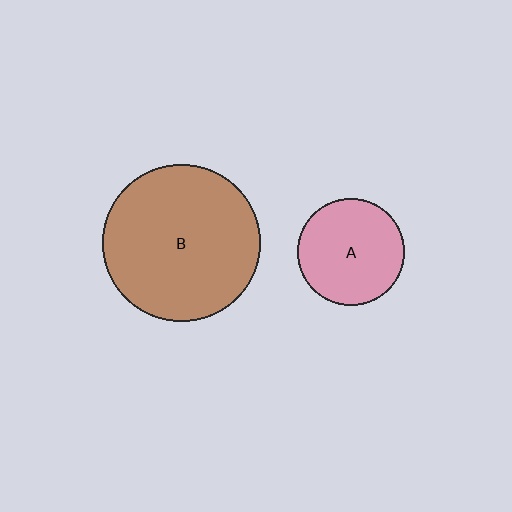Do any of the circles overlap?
No, none of the circles overlap.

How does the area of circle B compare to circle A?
Approximately 2.2 times.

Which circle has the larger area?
Circle B (brown).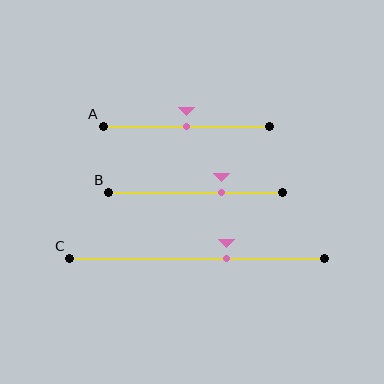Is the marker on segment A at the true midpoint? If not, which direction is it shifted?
Yes, the marker on segment A is at the true midpoint.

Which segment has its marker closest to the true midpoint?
Segment A has its marker closest to the true midpoint.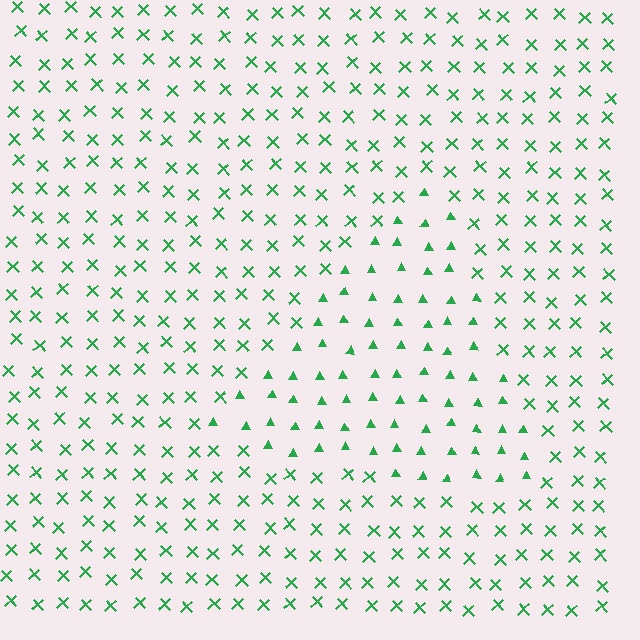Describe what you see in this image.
The image is filled with small green elements arranged in a uniform grid. A triangle-shaped region contains triangles, while the surrounding area contains X marks. The boundary is defined purely by the change in element shape.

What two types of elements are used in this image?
The image uses triangles inside the triangle region and X marks outside it.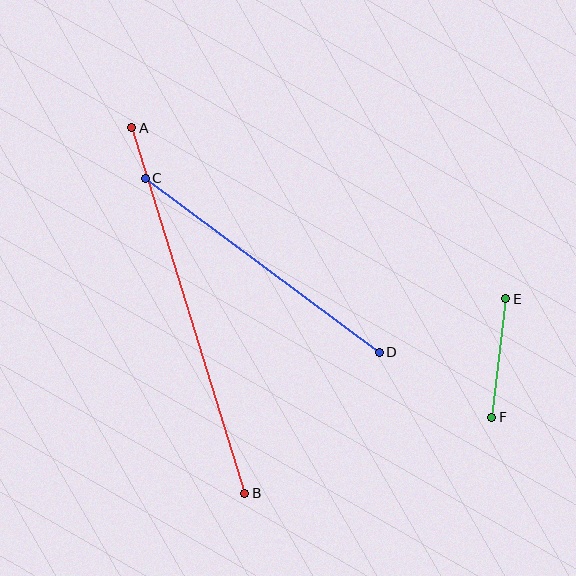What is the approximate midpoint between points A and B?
The midpoint is at approximately (188, 310) pixels.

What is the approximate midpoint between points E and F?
The midpoint is at approximately (499, 358) pixels.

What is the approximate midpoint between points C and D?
The midpoint is at approximately (262, 265) pixels.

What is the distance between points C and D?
The distance is approximately 292 pixels.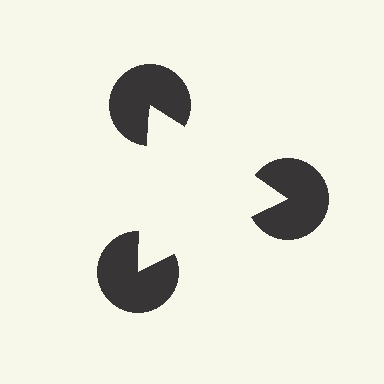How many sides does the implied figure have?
3 sides.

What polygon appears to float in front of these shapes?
An illusory triangle — its edges are inferred from the aligned wedge cuts in the pac-man discs, not physically drawn.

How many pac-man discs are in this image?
There are 3 — one at each vertex of the illusory triangle.